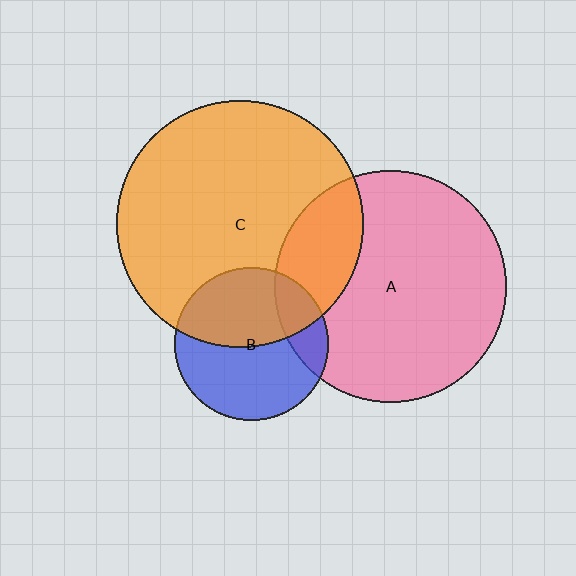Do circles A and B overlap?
Yes.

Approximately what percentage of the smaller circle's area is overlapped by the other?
Approximately 20%.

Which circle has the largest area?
Circle C (orange).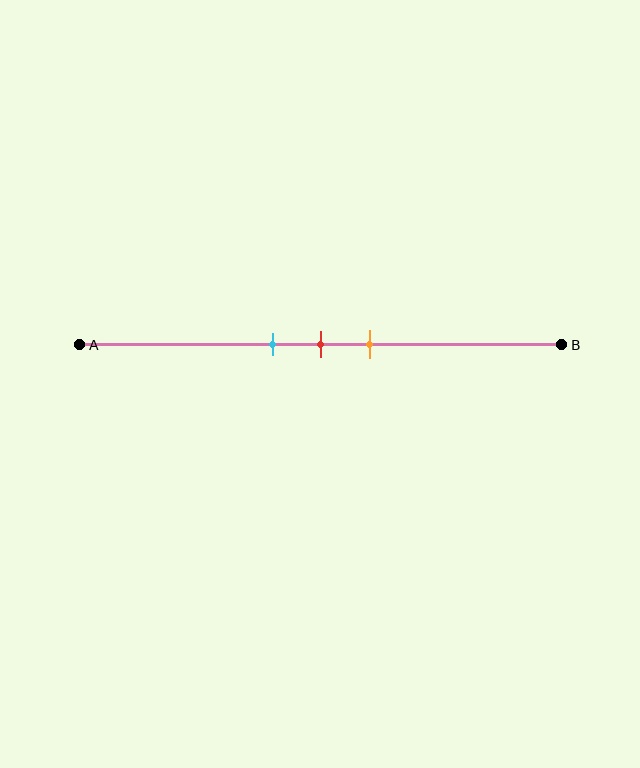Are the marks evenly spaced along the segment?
Yes, the marks are approximately evenly spaced.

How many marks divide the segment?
There are 3 marks dividing the segment.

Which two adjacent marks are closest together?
The cyan and red marks are the closest adjacent pair.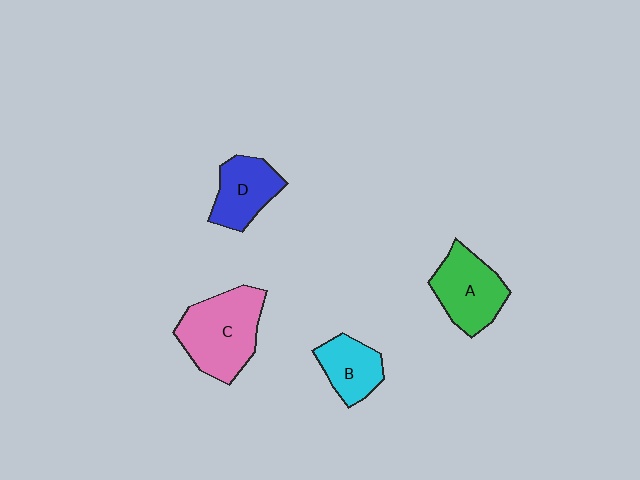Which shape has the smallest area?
Shape B (cyan).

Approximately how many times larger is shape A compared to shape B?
Approximately 1.4 times.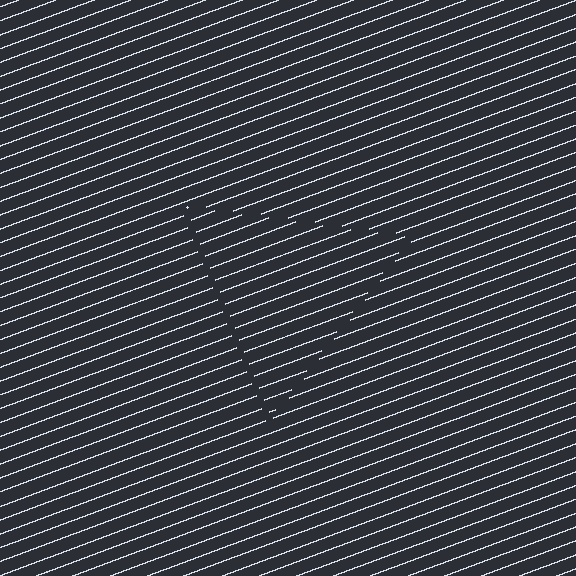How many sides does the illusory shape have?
3 sides — the line-ends trace a triangle.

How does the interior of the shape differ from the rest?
The interior of the shape contains the same grating, shifted by half a period — the contour is defined by the phase discontinuity where line-ends from the inner and outer gratings abut.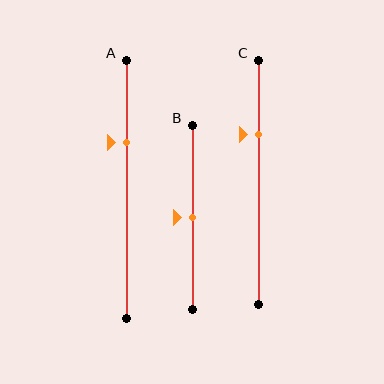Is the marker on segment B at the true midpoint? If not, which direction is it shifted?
Yes, the marker on segment B is at the true midpoint.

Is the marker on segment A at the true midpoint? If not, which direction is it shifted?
No, the marker on segment A is shifted upward by about 18% of the segment length.